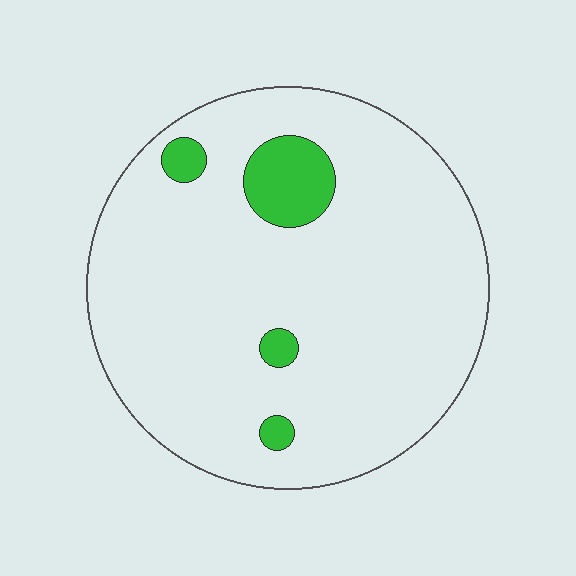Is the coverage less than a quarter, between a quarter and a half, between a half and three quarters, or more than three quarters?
Less than a quarter.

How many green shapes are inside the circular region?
4.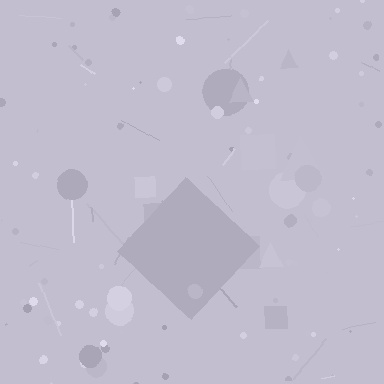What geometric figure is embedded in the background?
A diamond is embedded in the background.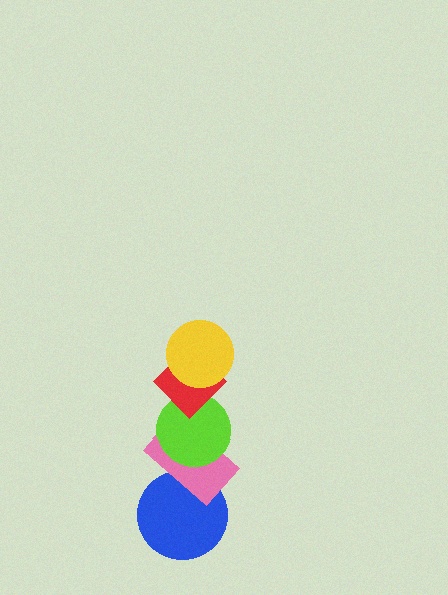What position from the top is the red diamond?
The red diamond is 2nd from the top.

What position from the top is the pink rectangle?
The pink rectangle is 4th from the top.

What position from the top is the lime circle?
The lime circle is 3rd from the top.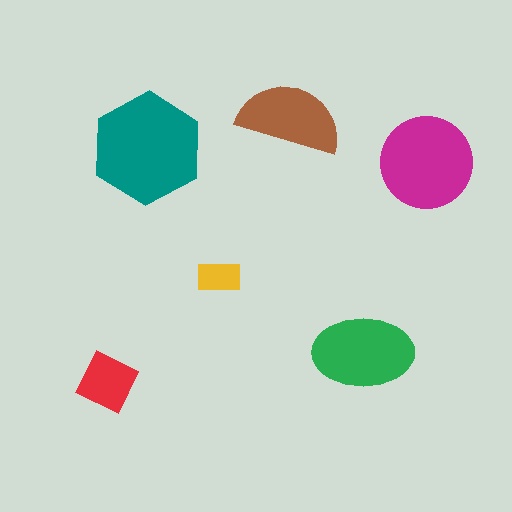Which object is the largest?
The teal hexagon.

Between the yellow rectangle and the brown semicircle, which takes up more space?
The brown semicircle.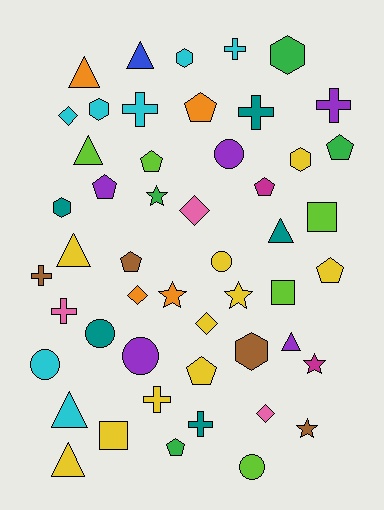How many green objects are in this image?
There are 4 green objects.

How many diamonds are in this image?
There are 5 diamonds.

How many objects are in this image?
There are 50 objects.